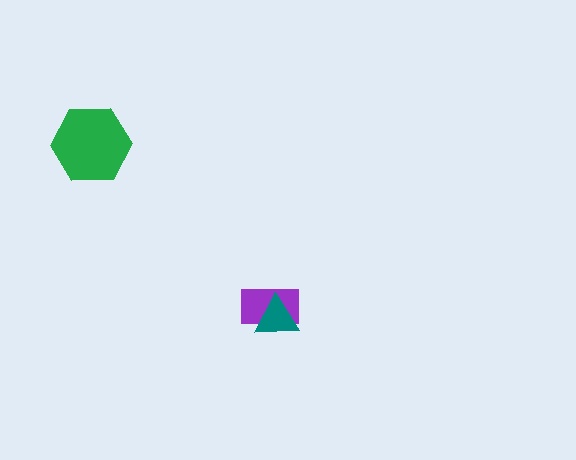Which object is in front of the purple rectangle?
The teal triangle is in front of the purple rectangle.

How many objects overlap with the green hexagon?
0 objects overlap with the green hexagon.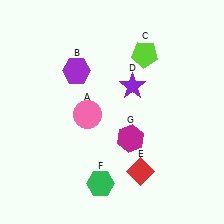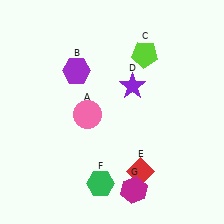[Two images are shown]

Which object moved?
The magenta hexagon (G) moved down.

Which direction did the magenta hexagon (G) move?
The magenta hexagon (G) moved down.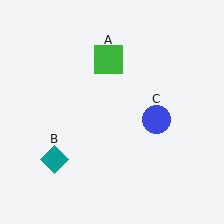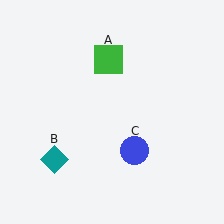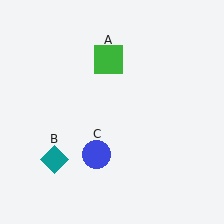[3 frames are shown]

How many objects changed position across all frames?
1 object changed position: blue circle (object C).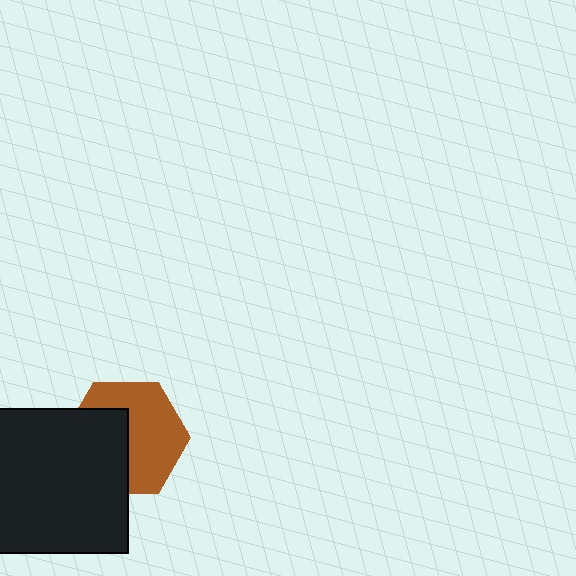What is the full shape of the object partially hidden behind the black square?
The partially hidden object is a brown hexagon.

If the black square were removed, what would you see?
You would see the complete brown hexagon.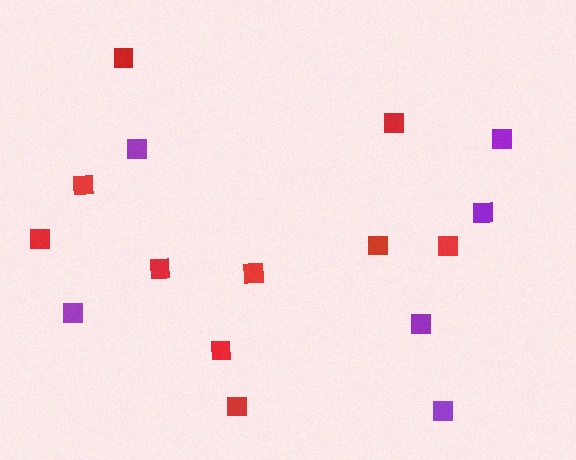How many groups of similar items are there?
There are 2 groups: one group of purple squares (6) and one group of red squares (10).